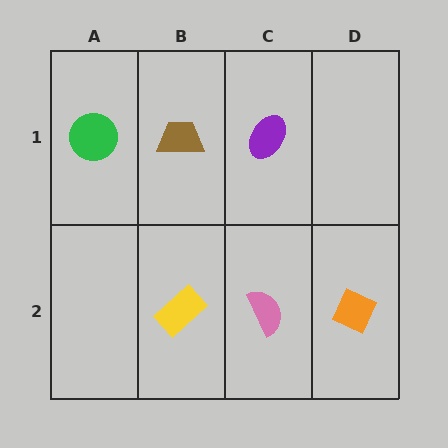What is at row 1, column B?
A brown trapezoid.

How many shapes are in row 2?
3 shapes.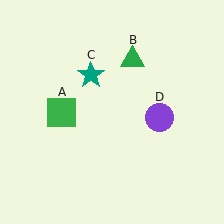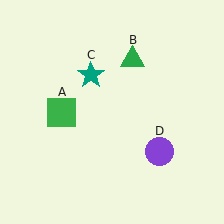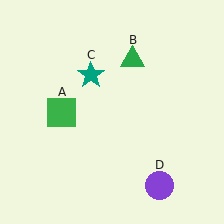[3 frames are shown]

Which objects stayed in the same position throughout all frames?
Green square (object A) and green triangle (object B) and teal star (object C) remained stationary.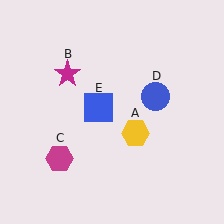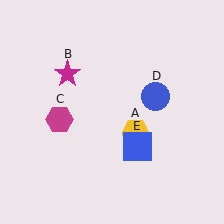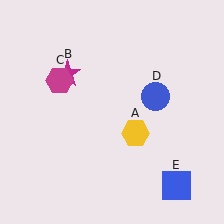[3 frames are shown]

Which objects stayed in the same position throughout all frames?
Yellow hexagon (object A) and magenta star (object B) and blue circle (object D) remained stationary.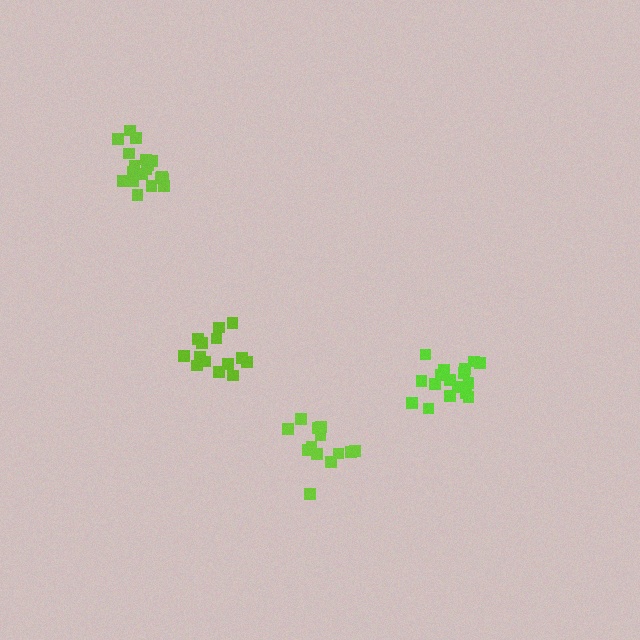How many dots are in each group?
Group 1: 18 dots, Group 2: 19 dots, Group 3: 14 dots, Group 4: 13 dots (64 total).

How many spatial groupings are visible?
There are 4 spatial groupings.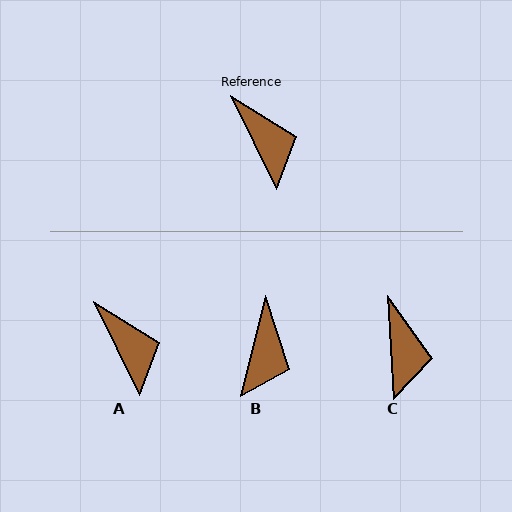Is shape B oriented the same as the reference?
No, it is off by about 40 degrees.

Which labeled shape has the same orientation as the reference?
A.